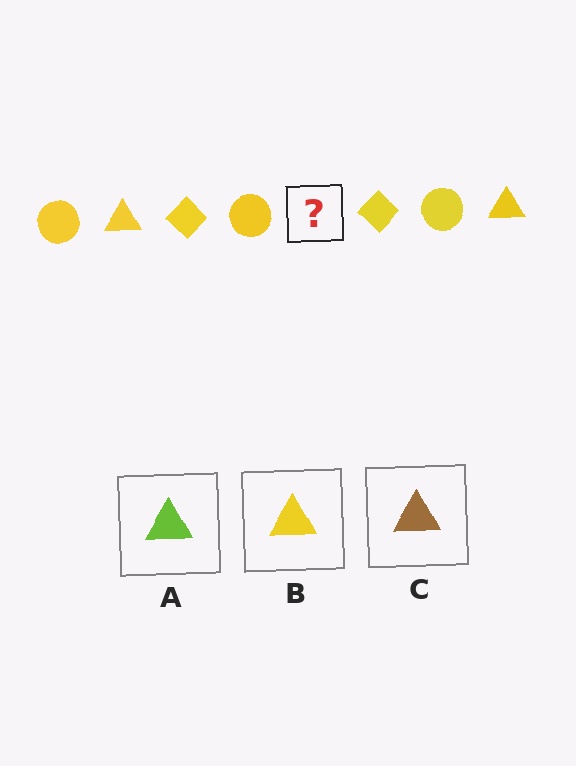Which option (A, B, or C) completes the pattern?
B.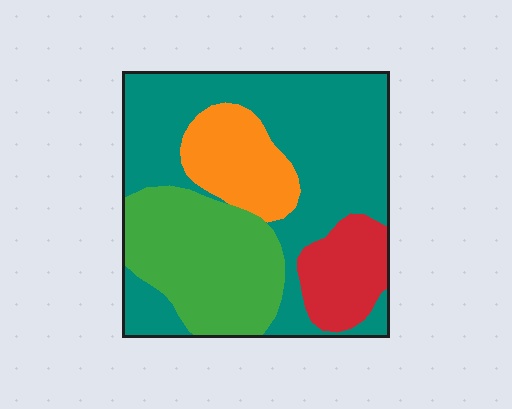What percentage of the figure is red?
Red takes up about one eighth (1/8) of the figure.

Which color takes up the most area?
Teal, at roughly 50%.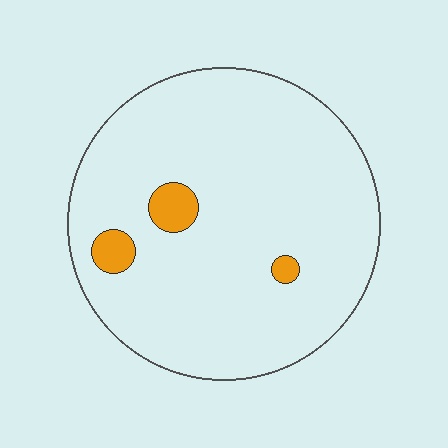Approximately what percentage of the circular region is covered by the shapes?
Approximately 5%.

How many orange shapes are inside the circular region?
3.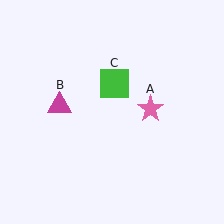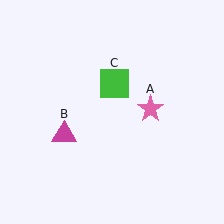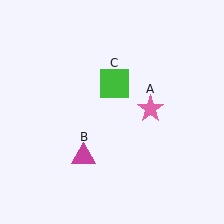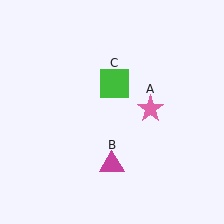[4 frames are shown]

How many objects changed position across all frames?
1 object changed position: magenta triangle (object B).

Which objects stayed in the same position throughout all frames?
Pink star (object A) and green square (object C) remained stationary.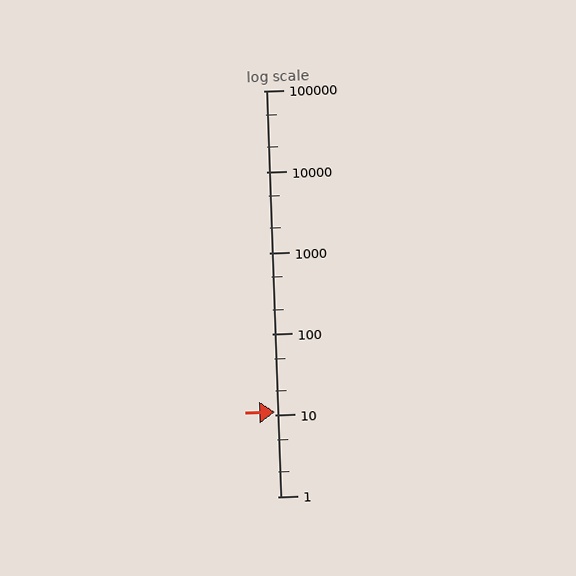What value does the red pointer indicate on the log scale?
The pointer indicates approximately 11.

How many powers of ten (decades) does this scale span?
The scale spans 5 decades, from 1 to 100000.